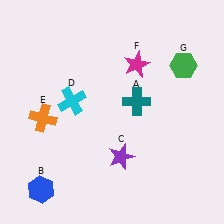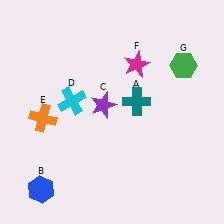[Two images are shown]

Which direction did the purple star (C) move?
The purple star (C) moved up.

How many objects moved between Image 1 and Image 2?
1 object moved between the two images.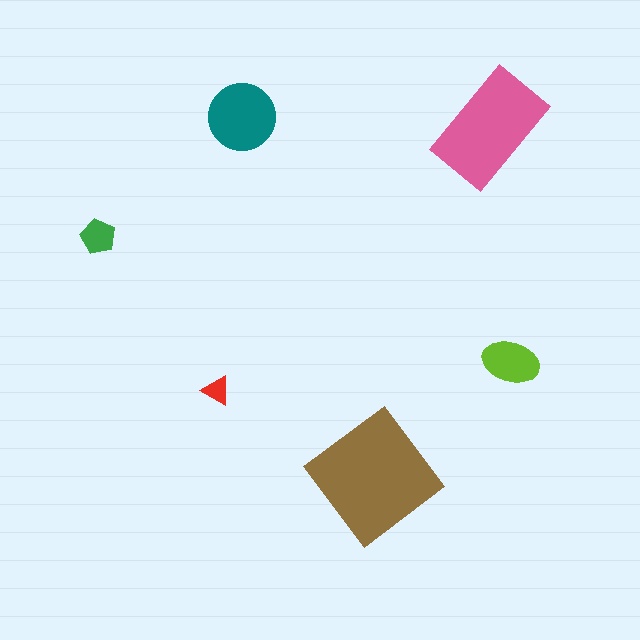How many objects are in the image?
There are 6 objects in the image.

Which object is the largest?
The brown diamond.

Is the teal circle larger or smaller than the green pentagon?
Larger.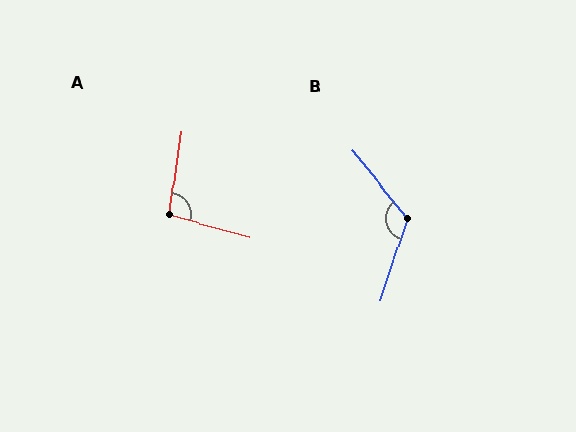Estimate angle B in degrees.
Approximately 123 degrees.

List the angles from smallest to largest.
A (97°), B (123°).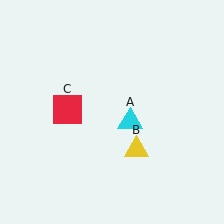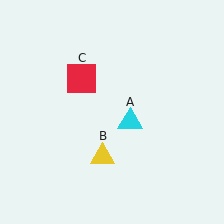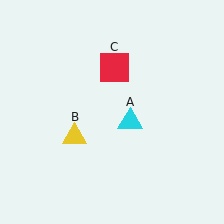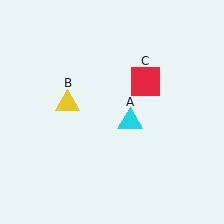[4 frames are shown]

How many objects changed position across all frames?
2 objects changed position: yellow triangle (object B), red square (object C).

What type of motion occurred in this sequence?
The yellow triangle (object B), red square (object C) rotated clockwise around the center of the scene.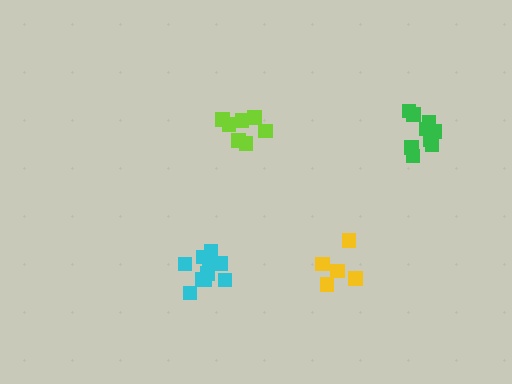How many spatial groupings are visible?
There are 4 spatial groupings.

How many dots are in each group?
Group 1: 5 dots, Group 2: 7 dots, Group 3: 10 dots, Group 4: 10 dots (32 total).